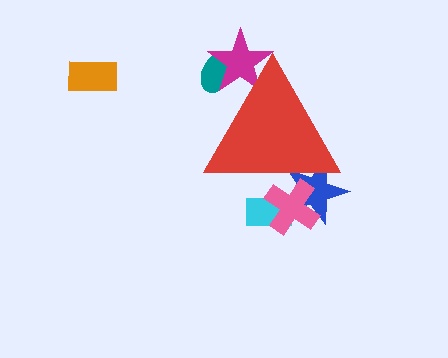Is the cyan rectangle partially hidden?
Yes, the cyan rectangle is partially hidden behind the red triangle.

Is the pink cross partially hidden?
Yes, the pink cross is partially hidden behind the red triangle.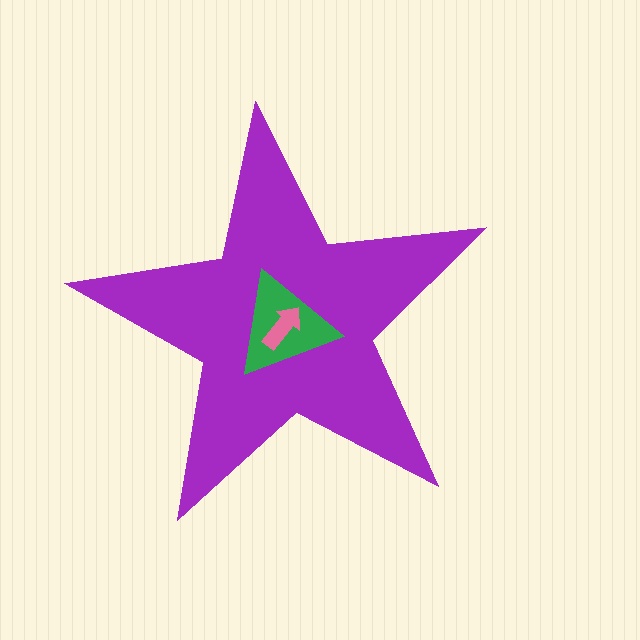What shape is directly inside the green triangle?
The pink arrow.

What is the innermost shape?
The pink arrow.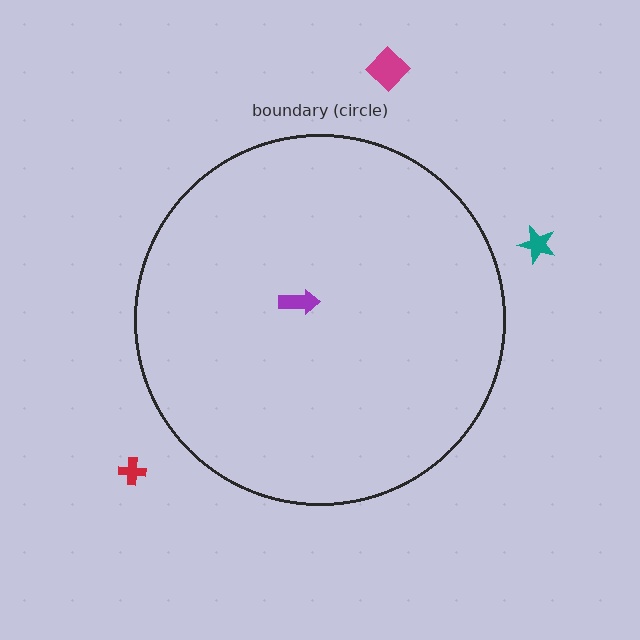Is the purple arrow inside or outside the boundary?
Inside.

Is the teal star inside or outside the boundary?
Outside.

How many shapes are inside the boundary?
1 inside, 3 outside.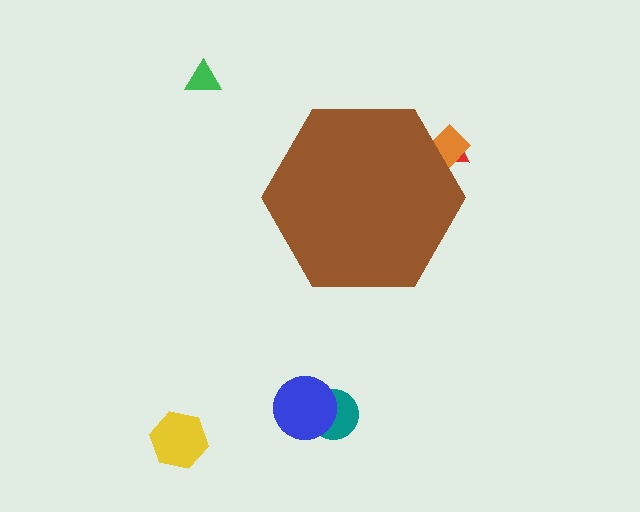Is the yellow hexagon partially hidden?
No, the yellow hexagon is fully visible.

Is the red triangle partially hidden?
Yes, the red triangle is partially hidden behind the brown hexagon.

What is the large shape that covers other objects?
A brown hexagon.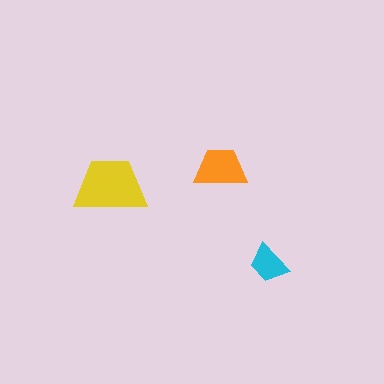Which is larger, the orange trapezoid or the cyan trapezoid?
The orange one.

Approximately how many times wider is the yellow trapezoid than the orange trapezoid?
About 1.5 times wider.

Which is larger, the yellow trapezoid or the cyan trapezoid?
The yellow one.